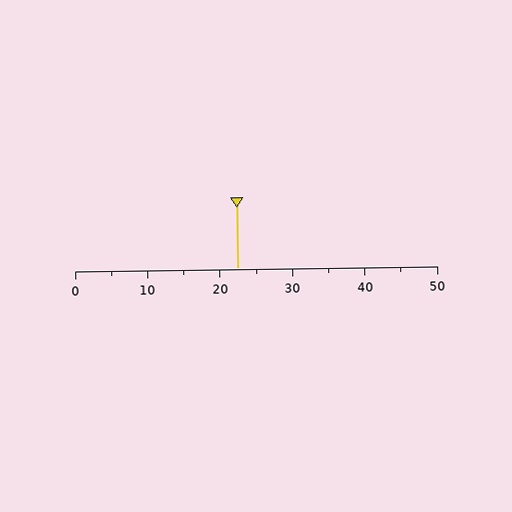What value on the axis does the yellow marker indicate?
The marker indicates approximately 22.5.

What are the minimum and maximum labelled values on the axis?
The axis runs from 0 to 50.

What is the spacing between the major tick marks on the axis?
The major ticks are spaced 10 apart.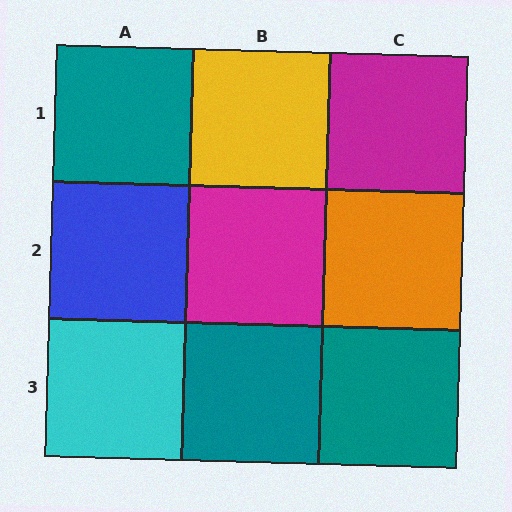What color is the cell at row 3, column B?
Teal.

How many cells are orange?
1 cell is orange.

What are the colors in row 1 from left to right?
Teal, yellow, magenta.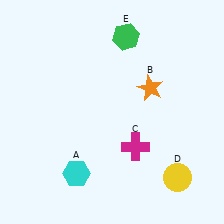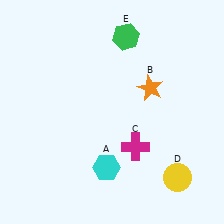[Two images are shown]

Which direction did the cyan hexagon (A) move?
The cyan hexagon (A) moved right.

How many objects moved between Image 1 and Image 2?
1 object moved between the two images.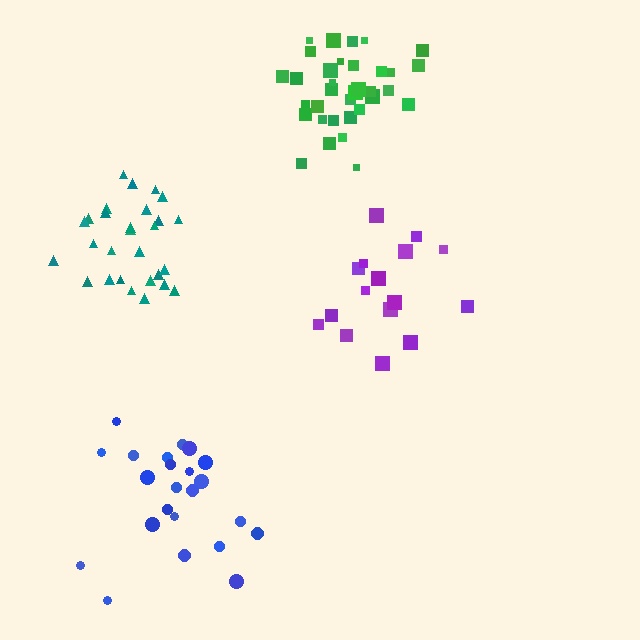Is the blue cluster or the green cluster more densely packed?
Green.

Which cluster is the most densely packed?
Green.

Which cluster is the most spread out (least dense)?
Purple.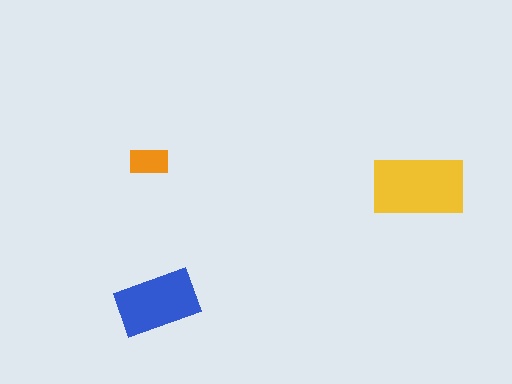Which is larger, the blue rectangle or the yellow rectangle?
The yellow one.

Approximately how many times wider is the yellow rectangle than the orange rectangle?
About 2.5 times wider.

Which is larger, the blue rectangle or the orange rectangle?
The blue one.